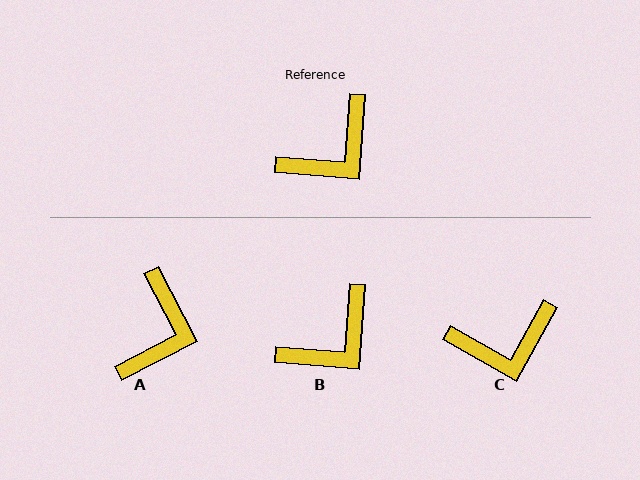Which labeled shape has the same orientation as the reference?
B.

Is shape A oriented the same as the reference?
No, it is off by about 32 degrees.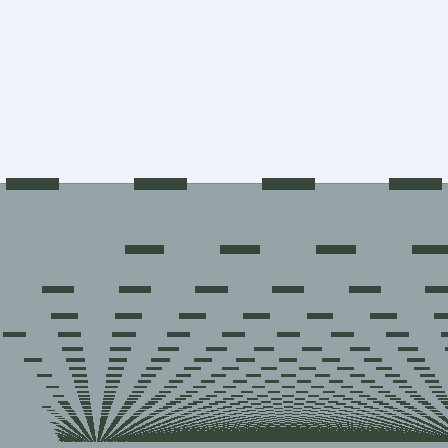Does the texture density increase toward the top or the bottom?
Density increases toward the bottom.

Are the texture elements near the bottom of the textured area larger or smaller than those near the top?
Smaller. The gradient is inverted — elements near the bottom are smaller and denser.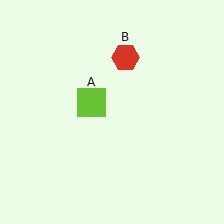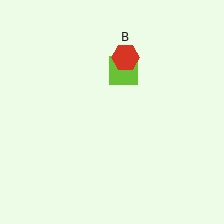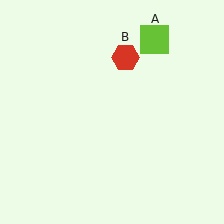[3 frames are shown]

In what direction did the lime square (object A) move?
The lime square (object A) moved up and to the right.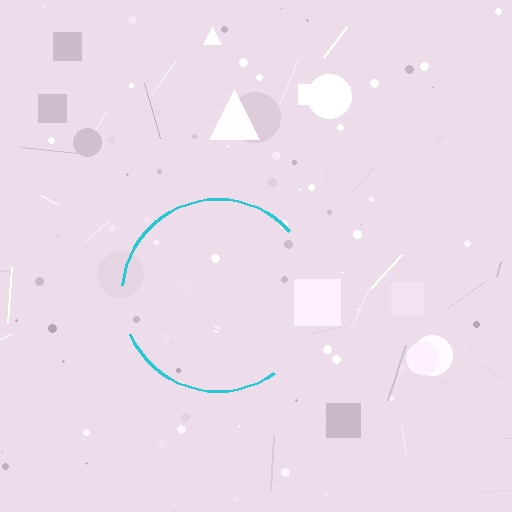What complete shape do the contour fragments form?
The contour fragments form a circle.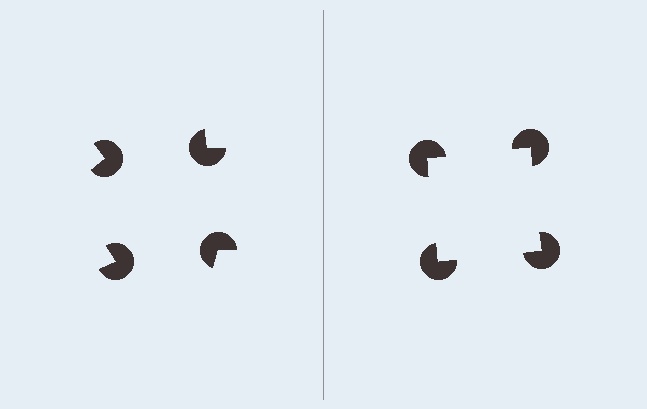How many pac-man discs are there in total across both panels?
8 — 4 on each side.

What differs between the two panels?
The pac-man discs are positioned identically on both sides; only the wedge orientations differ. On the right they align to a square; on the left they are misaligned.